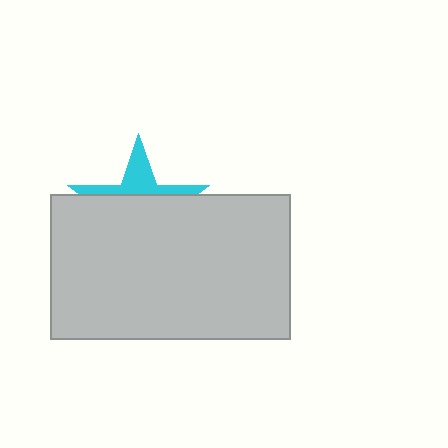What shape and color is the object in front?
The object in front is a light gray rectangle.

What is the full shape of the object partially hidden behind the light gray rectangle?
The partially hidden object is a cyan star.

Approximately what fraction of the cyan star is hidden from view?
Roughly 69% of the cyan star is hidden behind the light gray rectangle.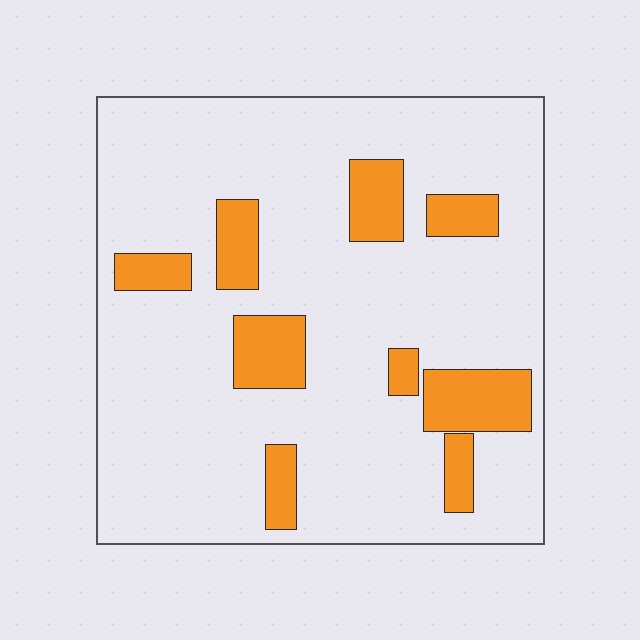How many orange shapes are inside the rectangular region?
9.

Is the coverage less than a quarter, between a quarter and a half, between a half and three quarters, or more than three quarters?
Less than a quarter.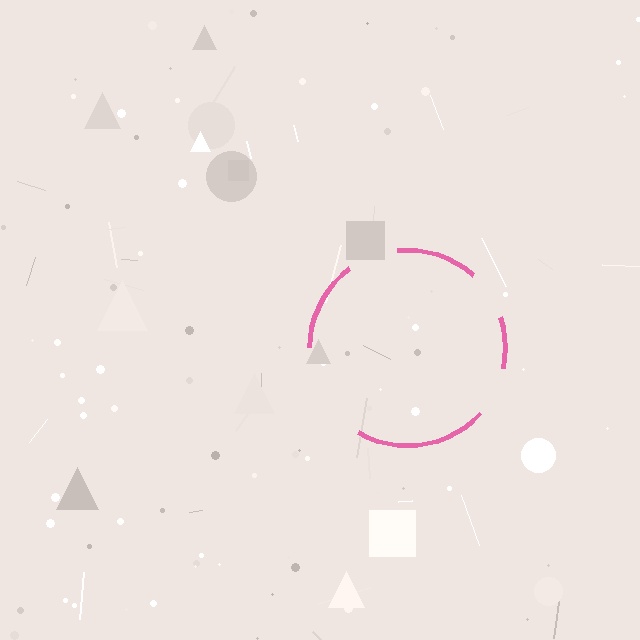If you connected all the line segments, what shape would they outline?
They would outline a circle.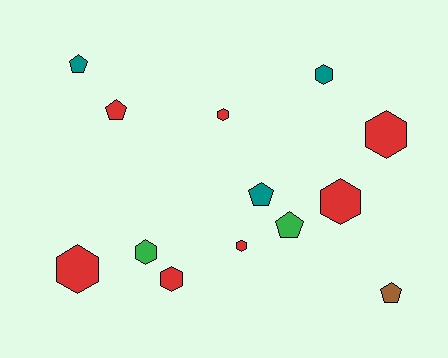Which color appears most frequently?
Red, with 7 objects.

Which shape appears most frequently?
Hexagon, with 8 objects.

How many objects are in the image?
There are 13 objects.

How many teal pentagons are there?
There are 2 teal pentagons.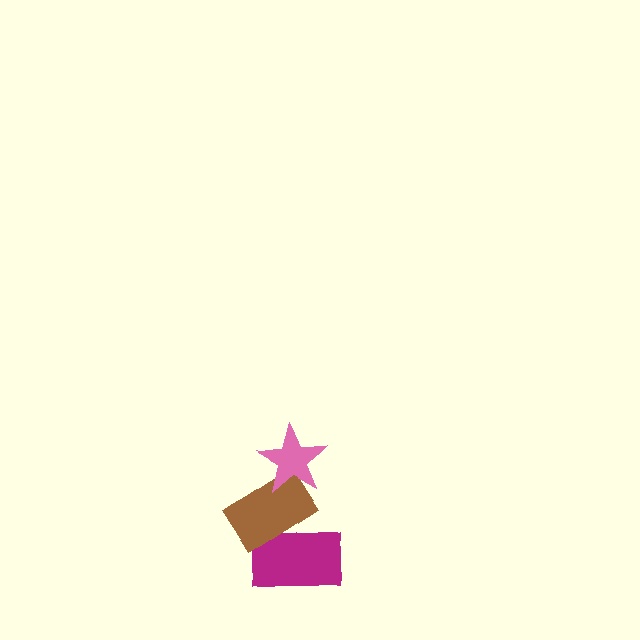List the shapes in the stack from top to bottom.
From top to bottom: the pink star, the brown rectangle, the magenta rectangle.